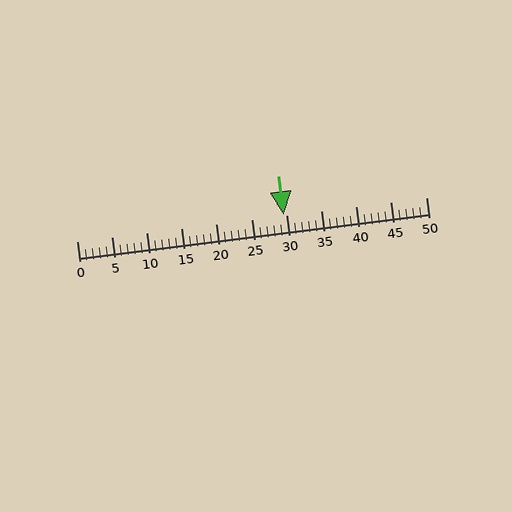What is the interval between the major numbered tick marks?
The major tick marks are spaced 5 units apart.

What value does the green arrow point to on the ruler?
The green arrow points to approximately 30.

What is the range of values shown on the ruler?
The ruler shows values from 0 to 50.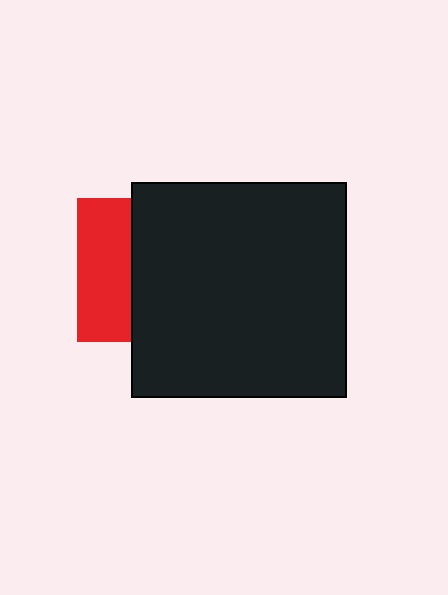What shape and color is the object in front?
The object in front is a black square.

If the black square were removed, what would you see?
You would see the complete red square.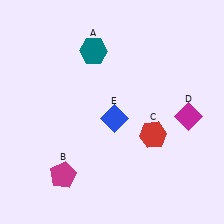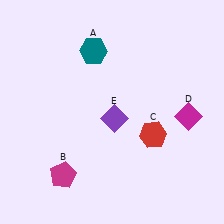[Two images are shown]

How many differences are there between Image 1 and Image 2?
There is 1 difference between the two images.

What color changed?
The diamond (E) changed from blue in Image 1 to purple in Image 2.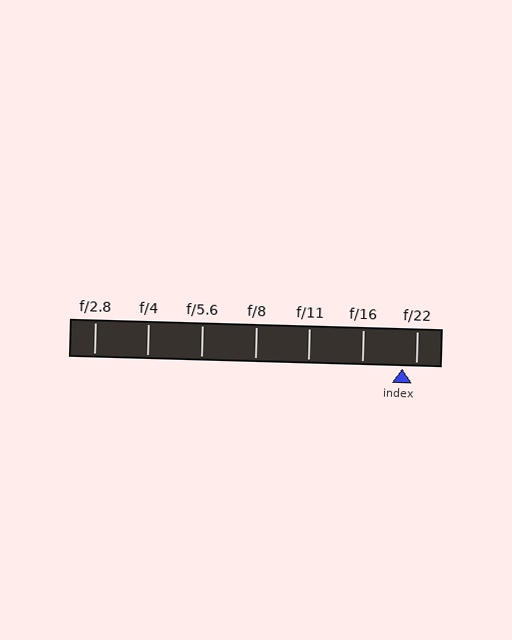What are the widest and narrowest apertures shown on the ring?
The widest aperture shown is f/2.8 and the narrowest is f/22.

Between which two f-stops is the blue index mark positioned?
The index mark is between f/16 and f/22.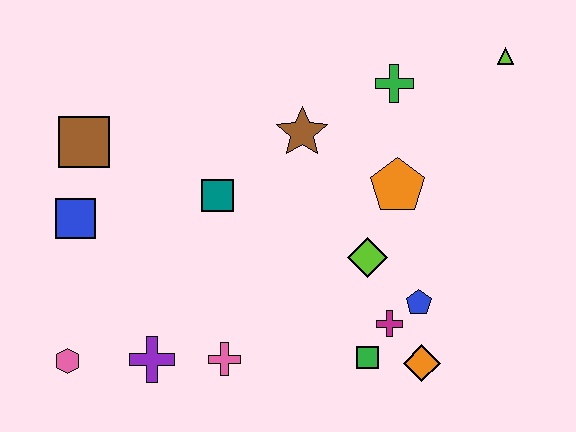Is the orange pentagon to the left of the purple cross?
No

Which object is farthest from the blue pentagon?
The brown square is farthest from the blue pentagon.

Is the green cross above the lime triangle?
No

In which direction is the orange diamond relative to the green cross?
The orange diamond is below the green cross.